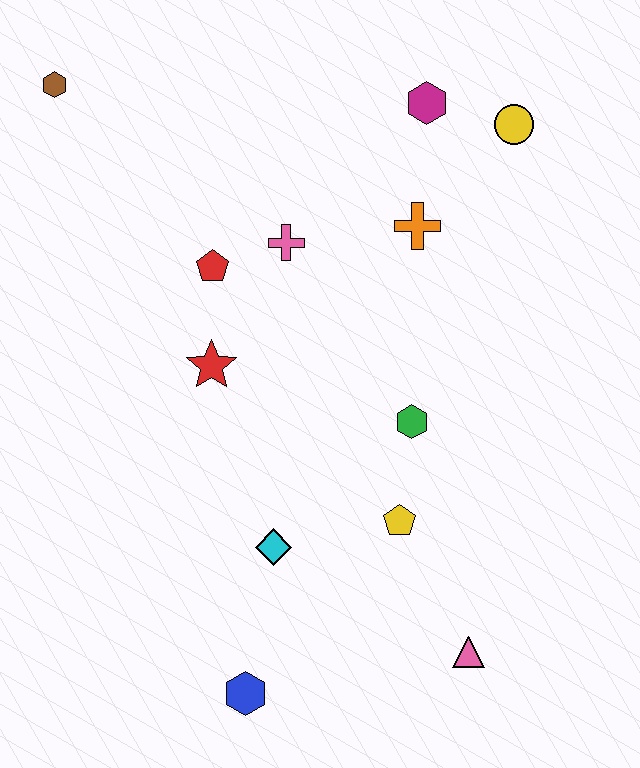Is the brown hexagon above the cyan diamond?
Yes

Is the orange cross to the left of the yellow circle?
Yes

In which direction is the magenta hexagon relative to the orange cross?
The magenta hexagon is above the orange cross.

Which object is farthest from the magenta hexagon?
The blue hexagon is farthest from the magenta hexagon.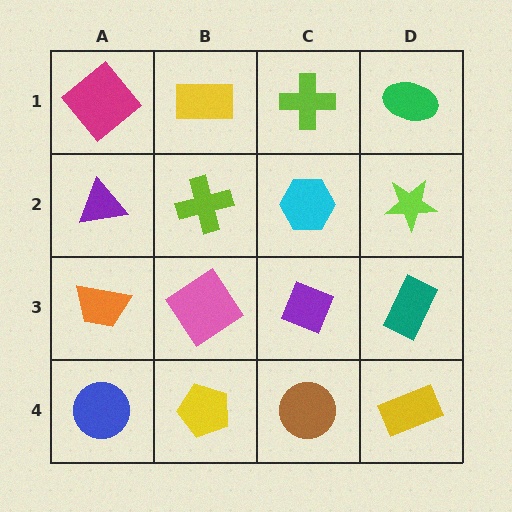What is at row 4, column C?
A brown circle.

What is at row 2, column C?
A cyan hexagon.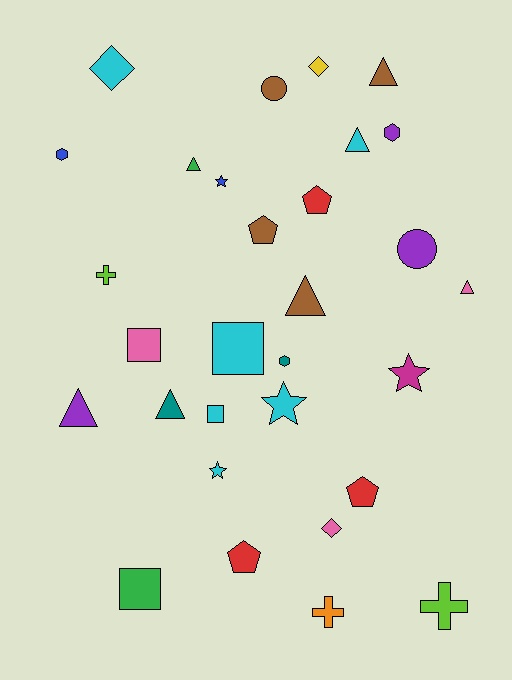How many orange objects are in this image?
There is 1 orange object.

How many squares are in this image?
There are 4 squares.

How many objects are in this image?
There are 30 objects.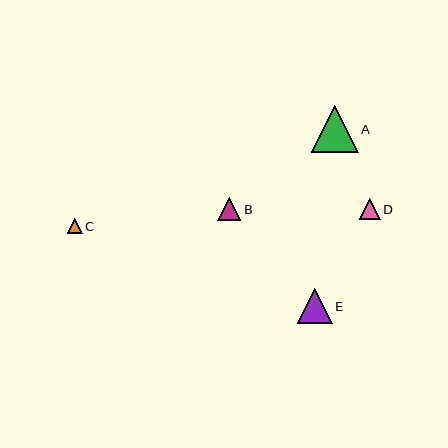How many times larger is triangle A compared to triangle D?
Triangle A is approximately 2.2 times the size of triangle D.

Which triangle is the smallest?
Triangle C is the smallest with a size of approximately 15 pixels.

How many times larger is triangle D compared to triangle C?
Triangle D is approximately 1.4 times the size of triangle C.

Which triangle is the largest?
Triangle A is the largest with a size of approximately 46 pixels.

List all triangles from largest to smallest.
From largest to smallest: A, E, B, D, C.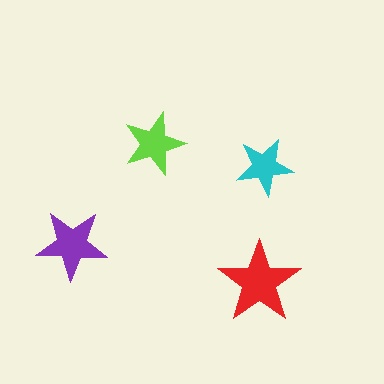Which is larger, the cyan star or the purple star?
The purple one.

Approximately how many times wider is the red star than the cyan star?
About 1.5 times wider.